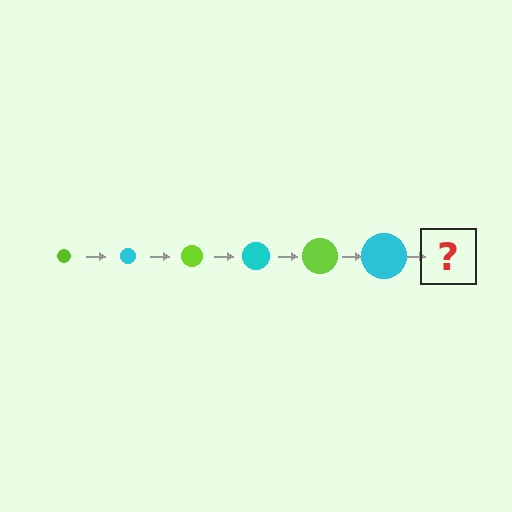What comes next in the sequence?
The next element should be a lime circle, larger than the previous one.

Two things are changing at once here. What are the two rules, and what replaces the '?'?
The two rules are that the circle grows larger each step and the color cycles through lime and cyan. The '?' should be a lime circle, larger than the previous one.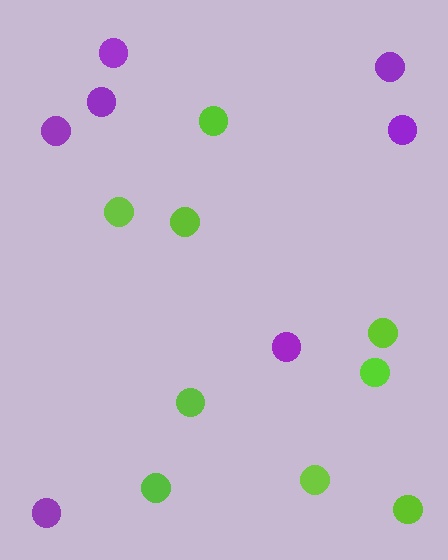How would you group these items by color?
There are 2 groups: one group of purple circles (7) and one group of lime circles (9).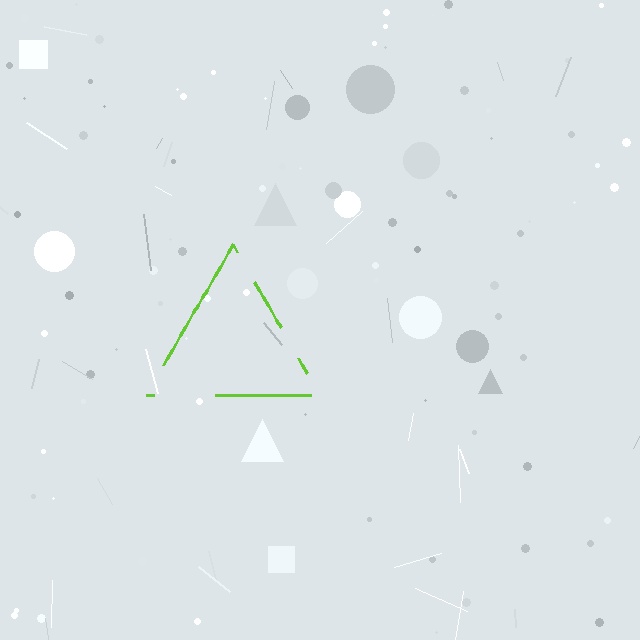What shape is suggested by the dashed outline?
The dashed outline suggests a triangle.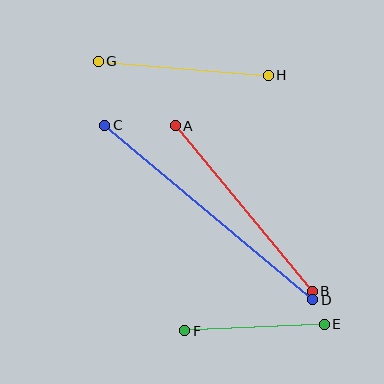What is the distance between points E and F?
The distance is approximately 140 pixels.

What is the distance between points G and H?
The distance is approximately 170 pixels.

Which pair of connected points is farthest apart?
Points C and D are farthest apart.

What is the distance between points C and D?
The distance is approximately 271 pixels.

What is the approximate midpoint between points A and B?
The midpoint is at approximately (244, 209) pixels.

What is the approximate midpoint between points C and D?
The midpoint is at approximately (209, 213) pixels.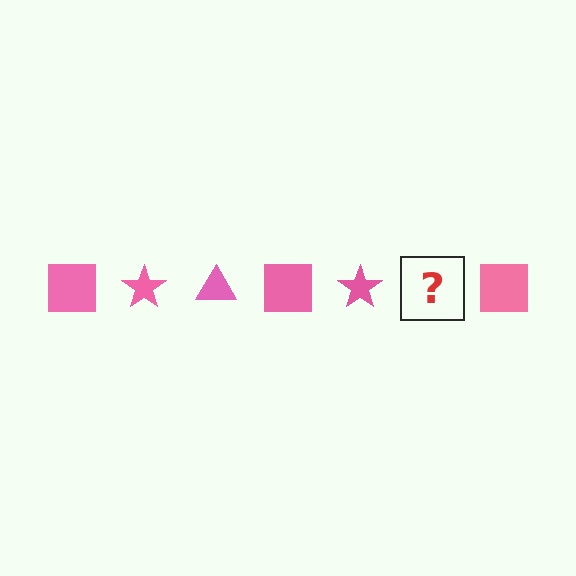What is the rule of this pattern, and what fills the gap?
The rule is that the pattern cycles through square, star, triangle shapes in pink. The gap should be filled with a pink triangle.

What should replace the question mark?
The question mark should be replaced with a pink triangle.